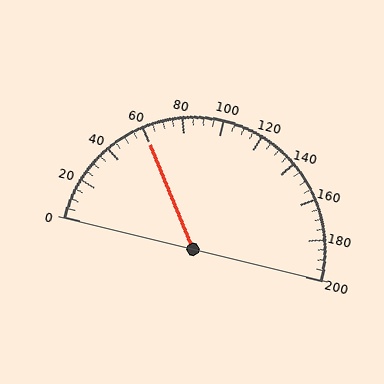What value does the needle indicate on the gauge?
The needle indicates approximately 60.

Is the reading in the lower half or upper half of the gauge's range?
The reading is in the lower half of the range (0 to 200).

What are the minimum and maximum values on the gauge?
The gauge ranges from 0 to 200.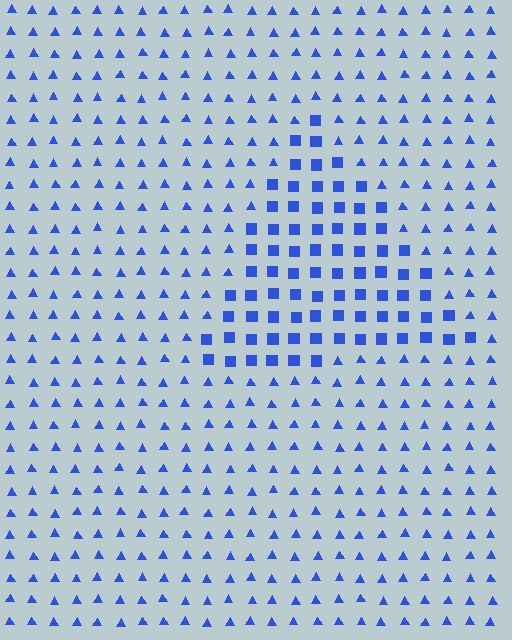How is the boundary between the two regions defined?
The boundary is defined by a change in element shape: squares inside vs. triangles outside. All elements share the same color and spacing.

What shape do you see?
I see a triangle.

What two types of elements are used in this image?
The image uses squares inside the triangle region and triangles outside it.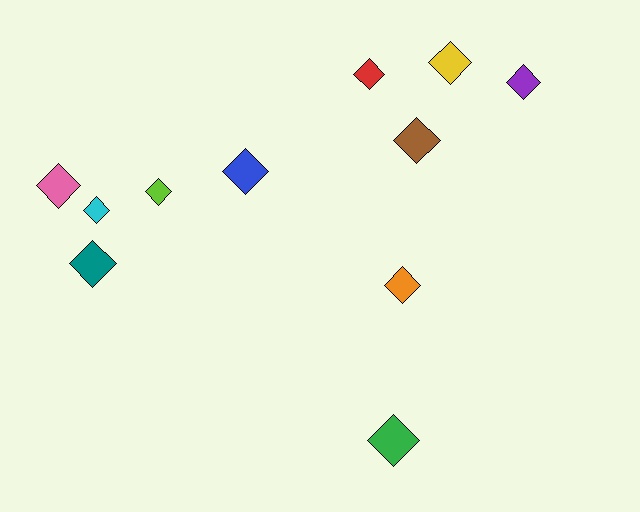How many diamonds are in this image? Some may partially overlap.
There are 11 diamonds.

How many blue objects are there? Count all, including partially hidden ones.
There is 1 blue object.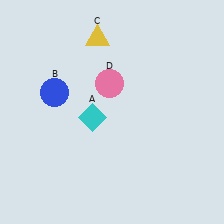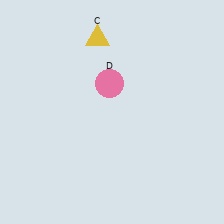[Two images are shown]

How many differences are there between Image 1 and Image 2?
There are 2 differences between the two images.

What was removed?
The cyan diamond (A), the blue circle (B) were removed in Image 2.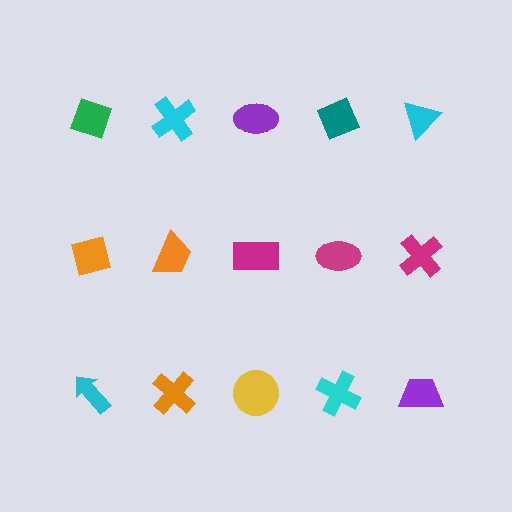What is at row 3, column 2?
An orange cross.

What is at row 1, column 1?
A green diamond.